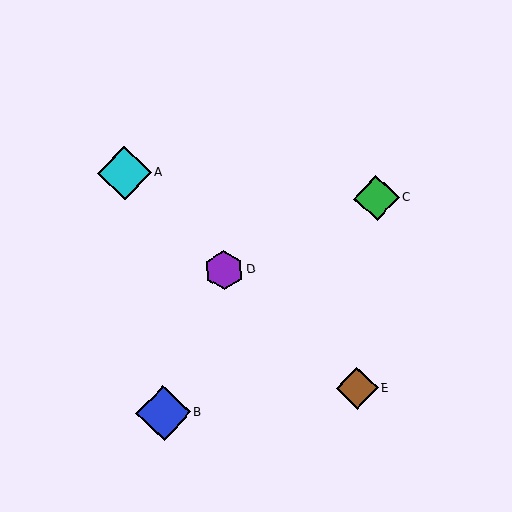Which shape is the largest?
The blue diamond (labeled B) is the largest.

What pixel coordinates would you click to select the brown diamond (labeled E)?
Click at (357, 388) to select the brown diamond E.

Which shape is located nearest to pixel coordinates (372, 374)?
The brown diamond (labeled E) at (357, 388) is nearest to that location.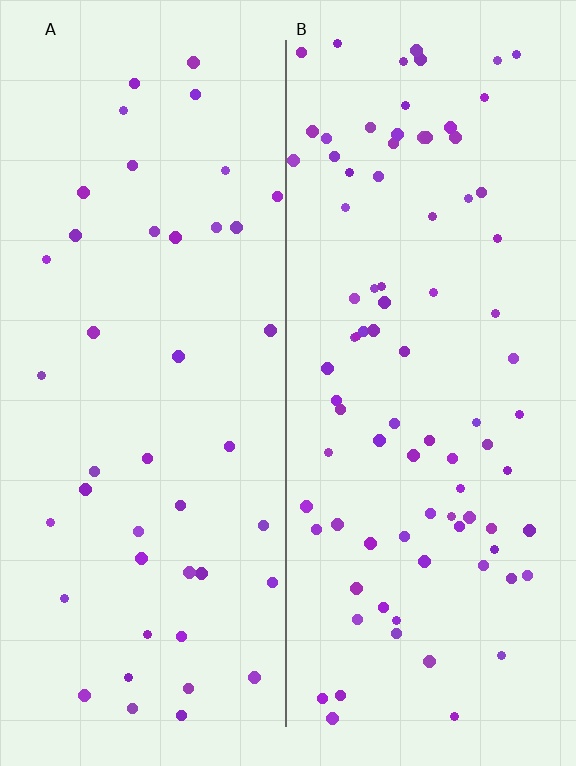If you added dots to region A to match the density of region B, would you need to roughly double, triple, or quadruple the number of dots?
Approximately double.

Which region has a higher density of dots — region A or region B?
B (the right).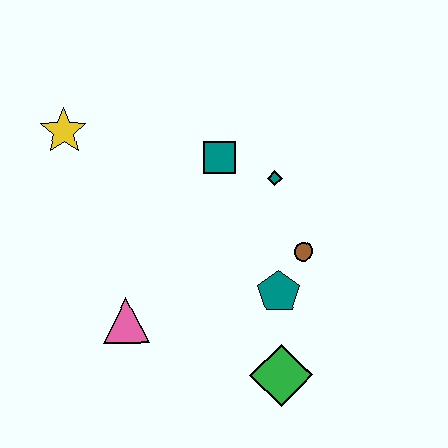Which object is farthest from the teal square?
The green diamond is farthest from the teal square.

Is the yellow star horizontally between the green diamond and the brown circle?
No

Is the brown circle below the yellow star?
Yes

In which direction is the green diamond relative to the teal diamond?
The green diamond is below the teal diamond.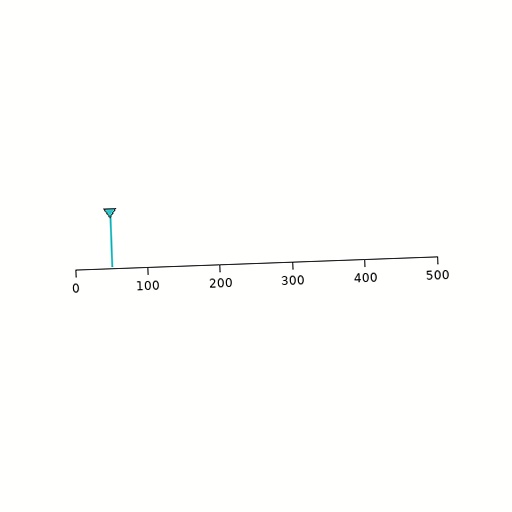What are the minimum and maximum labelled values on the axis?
The axis runs from 0 to 500.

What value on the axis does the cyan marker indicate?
The marker indicates approximately 50.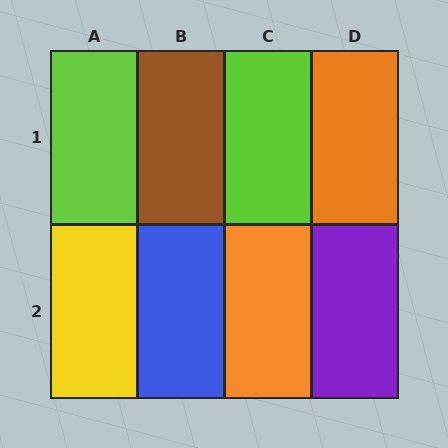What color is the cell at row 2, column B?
Blue.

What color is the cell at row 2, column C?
Orange.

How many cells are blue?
1 cell is blue.